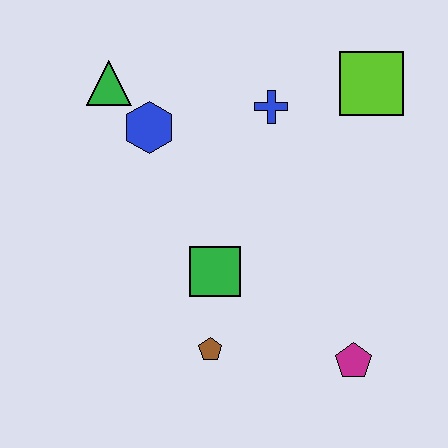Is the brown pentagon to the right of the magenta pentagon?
No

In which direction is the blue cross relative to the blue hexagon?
The blue cross is to the right of the blue hexagon.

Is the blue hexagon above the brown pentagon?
Yes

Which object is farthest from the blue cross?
The magenta pentagon is farthest from the blue cross.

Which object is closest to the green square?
The brown pentagon is closest to the green square.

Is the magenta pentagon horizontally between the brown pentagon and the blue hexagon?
No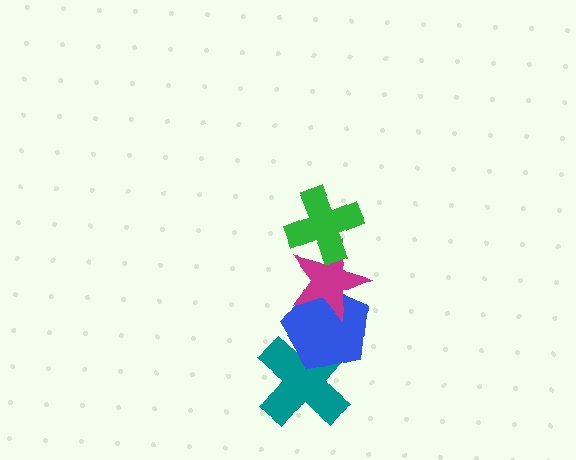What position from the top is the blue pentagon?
The blue pentagon is 3rd from the top.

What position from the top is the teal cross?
The teal cross is 4th from the top.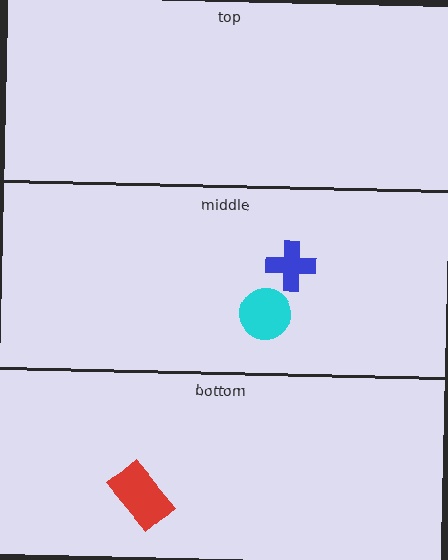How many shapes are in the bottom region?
1.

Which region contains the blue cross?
The middle region.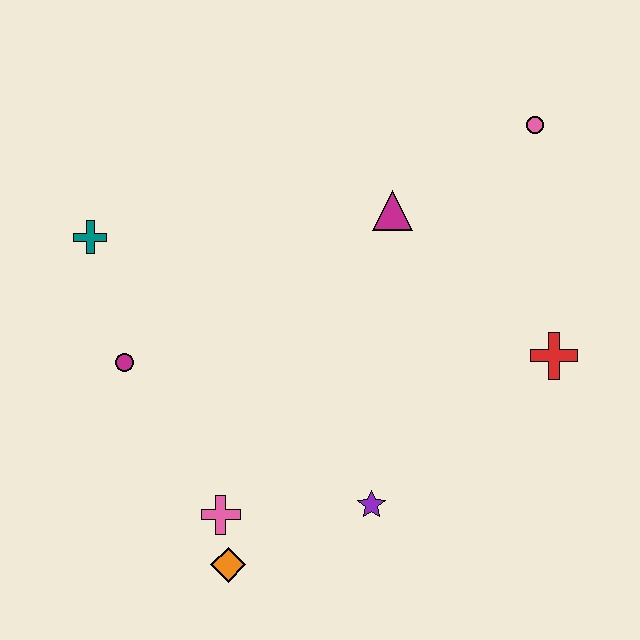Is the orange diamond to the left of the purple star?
Yes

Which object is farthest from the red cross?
The teal cross is farthest from the red cross.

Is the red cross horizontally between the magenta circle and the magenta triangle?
No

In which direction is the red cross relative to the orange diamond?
The red cross is to the right of the orange diamond.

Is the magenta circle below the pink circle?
Yes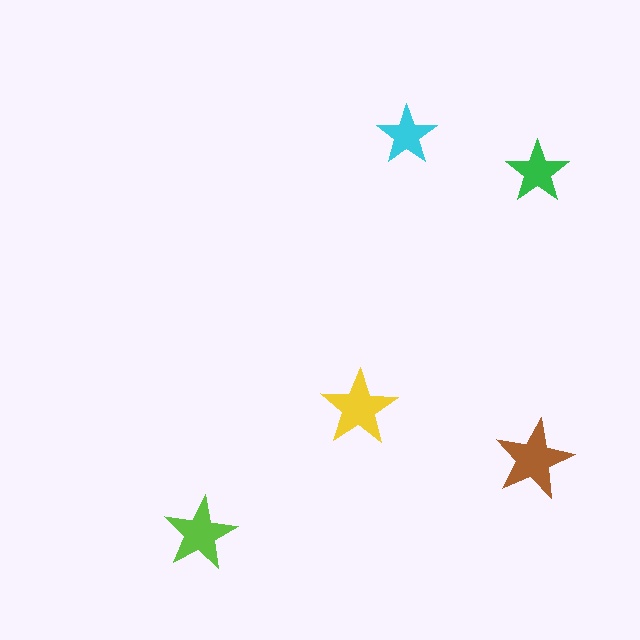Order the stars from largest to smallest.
the brown one, the yellow one, the lime one, the green one, the cyan one.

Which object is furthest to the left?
The lime star is leftmost.